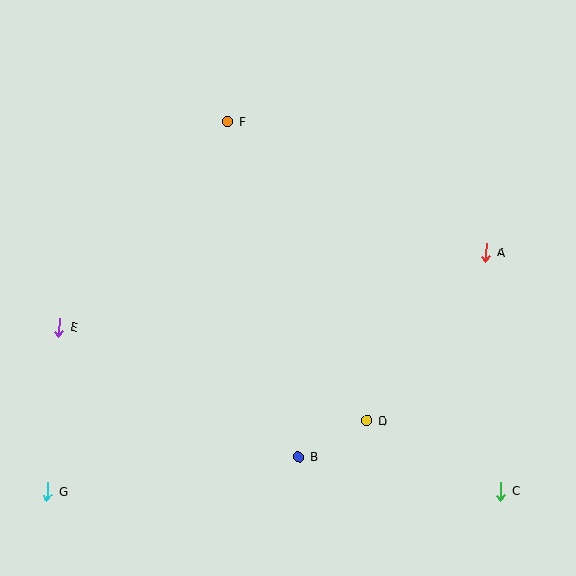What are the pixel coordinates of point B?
Point B is at (299, 457).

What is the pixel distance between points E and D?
The distance between E and D is 322 pixels.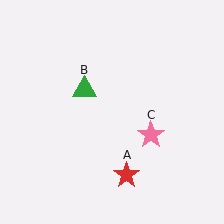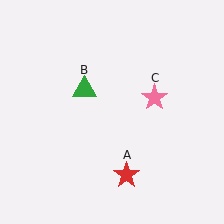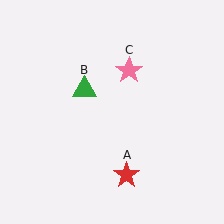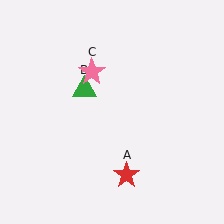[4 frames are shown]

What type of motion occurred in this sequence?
The pink star (object C) rotated counterclockwise around the center of the scene.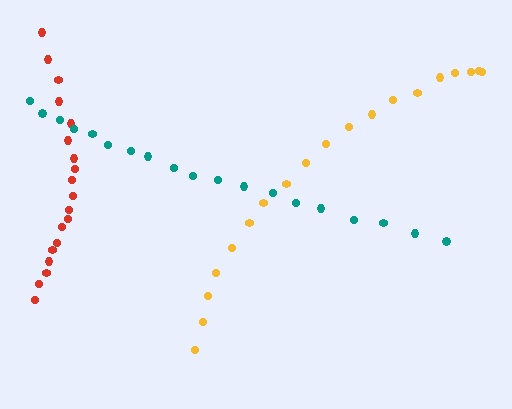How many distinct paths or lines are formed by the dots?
There are 3 distinct paths.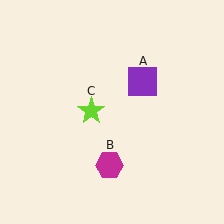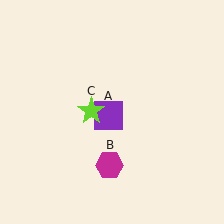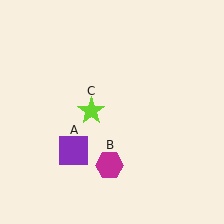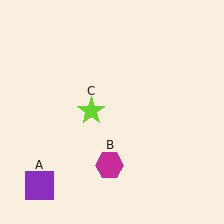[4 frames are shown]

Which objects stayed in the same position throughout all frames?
Magenta hexagon (object B) and lime star (object C) remained stationary.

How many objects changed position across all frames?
1 object changed position: purple square (object A).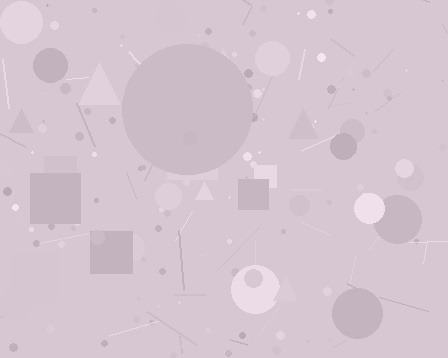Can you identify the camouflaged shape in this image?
The camouflaged shape is a circle.